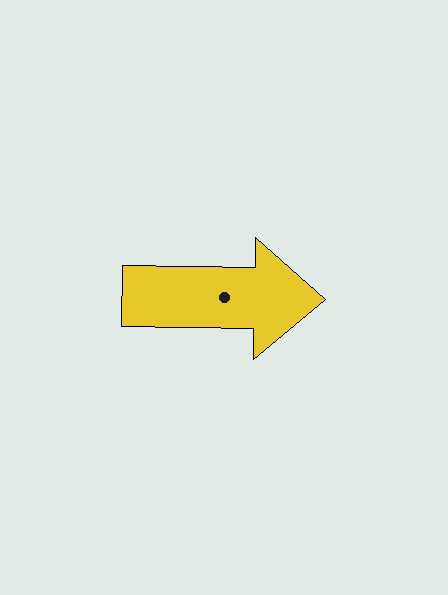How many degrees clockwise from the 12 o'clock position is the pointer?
Approximately 91 degrees.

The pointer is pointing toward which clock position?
Roughly 3 o'clock.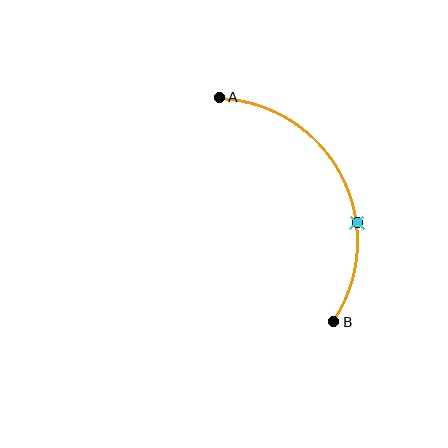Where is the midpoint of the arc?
The arc midpoint is the point on the curve farthest from the straight line joining A and B. It sits to the right of that line.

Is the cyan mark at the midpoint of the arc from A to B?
No. The cyan mark lies on the arc but is closer to endpoint B. The arc midpoint would be at the point on the curve equidistant along the arc from both A and B.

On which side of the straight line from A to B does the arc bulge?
The arc bulges to the right of the straight line connecting A and B.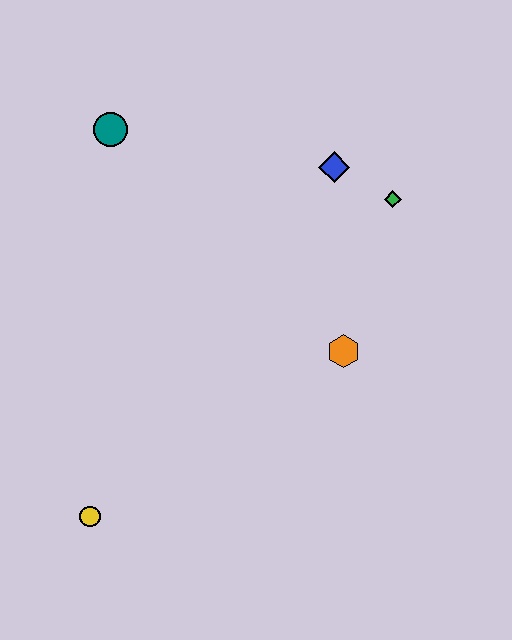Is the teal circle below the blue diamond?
No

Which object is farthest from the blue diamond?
The yellow circle is farthest from the blue diamond.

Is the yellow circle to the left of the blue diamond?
Yes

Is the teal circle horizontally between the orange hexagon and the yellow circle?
Yes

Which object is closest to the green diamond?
The blue diamond is closest to the green diamond.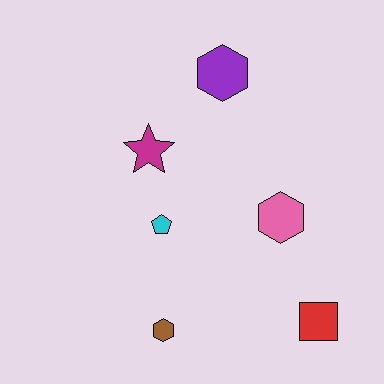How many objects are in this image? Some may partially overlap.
There are 6 objects.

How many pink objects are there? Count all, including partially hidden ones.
There is 1 pink object.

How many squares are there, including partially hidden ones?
There is 1 square.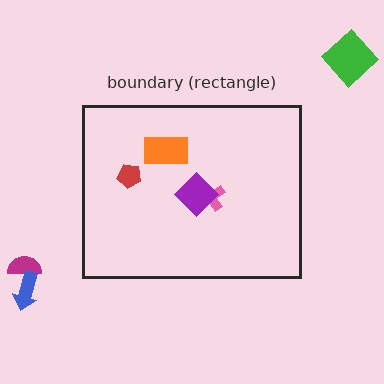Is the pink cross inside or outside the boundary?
Inside.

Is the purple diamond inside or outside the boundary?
Inside.